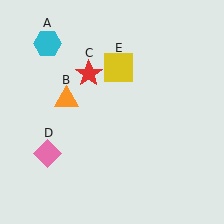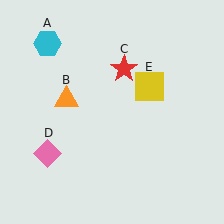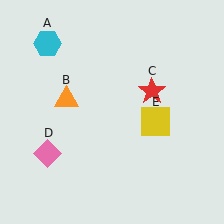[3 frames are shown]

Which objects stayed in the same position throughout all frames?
Cyan hexagon (object A) and orange triangle (object B) and pink diamond (object D) remained stationary.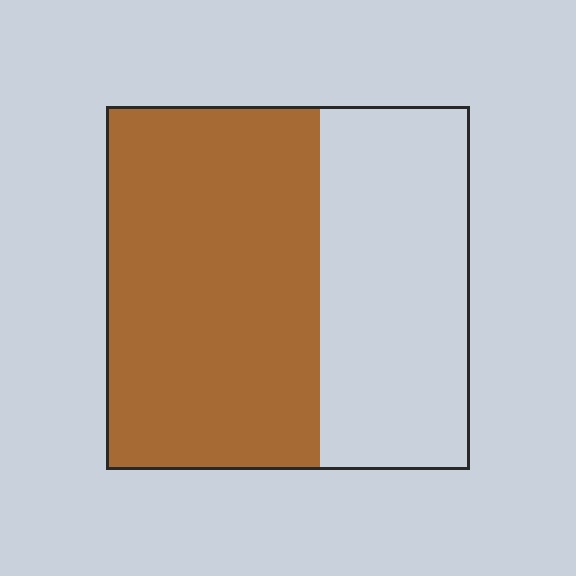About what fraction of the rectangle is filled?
About three fifths (3/5).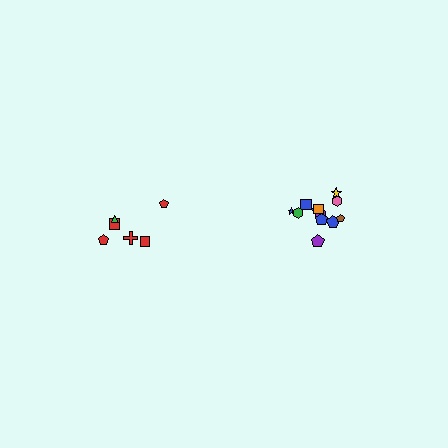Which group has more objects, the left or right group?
The right group.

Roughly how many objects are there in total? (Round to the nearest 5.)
Roughly 20 objects in total.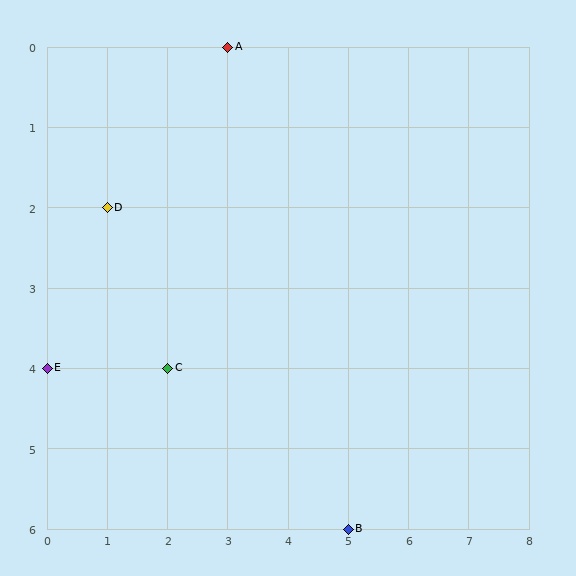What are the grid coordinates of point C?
Point C is at grid coordinates (2, 4).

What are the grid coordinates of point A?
Point A is at grid coordinates (3, 0).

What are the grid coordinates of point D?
Point D is at grid coordinates (1, 2).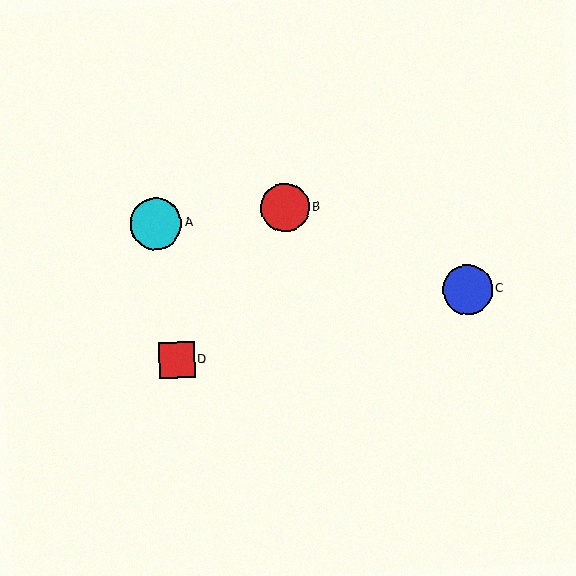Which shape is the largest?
The cyan circle (labeled A) is the largest.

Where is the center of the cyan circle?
The center of the cyan circle is at (156, 224).